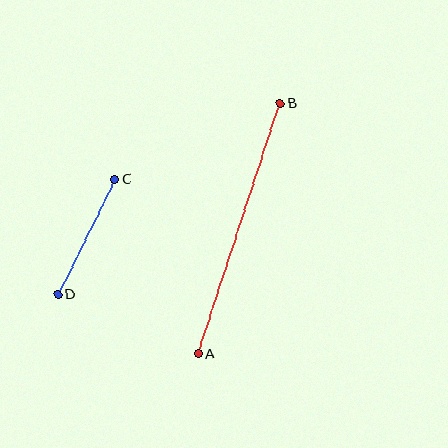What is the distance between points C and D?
The distance is approximately 129 pixels.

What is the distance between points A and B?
The distance is approximately 264 pixels.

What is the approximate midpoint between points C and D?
The midpoint is at approximately (86, 237) pixels.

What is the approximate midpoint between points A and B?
The midpoint is at approximately (239, 229) pixels.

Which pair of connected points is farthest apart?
Points A and B are farthest apart.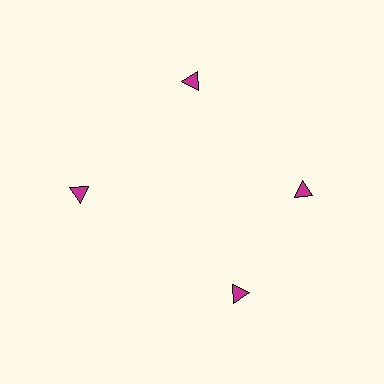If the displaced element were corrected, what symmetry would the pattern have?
It would have 4-fold rotational symmetry — the pattern would map onto itself every 90 degrees.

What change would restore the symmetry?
The symmetry would be restored by rotating it back into even spacing with its neighbors so that all 4 triangles sit at equal angles and equal distance from the center.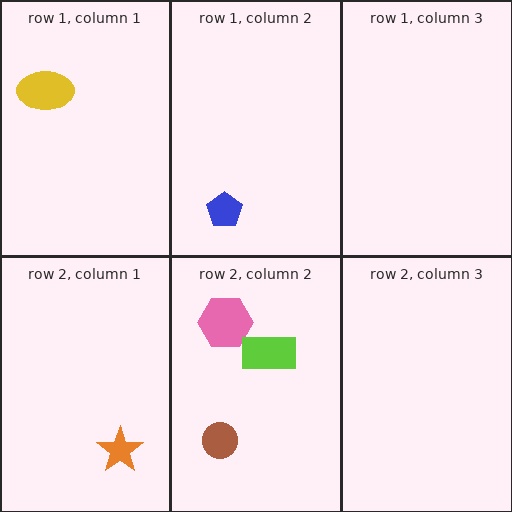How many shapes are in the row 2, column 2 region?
3.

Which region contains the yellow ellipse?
The row 1, column 1 region.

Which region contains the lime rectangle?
The row 2, column 2 region.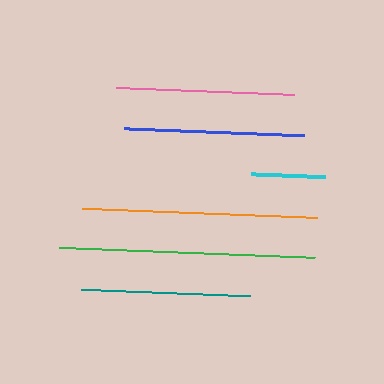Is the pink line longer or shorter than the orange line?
The orange line is longer than the pink line.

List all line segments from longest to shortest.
From longest to shortest: green, orange, blue, pink, teal, cyan.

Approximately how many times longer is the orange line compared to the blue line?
The orange line is approximately 1.3 times the length of the blue line.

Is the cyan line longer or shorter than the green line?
The green line is longer than the cyan line.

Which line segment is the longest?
The green line is the longest at approximately 256 pixels.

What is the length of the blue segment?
The blue segment is approximately 180 pixels long.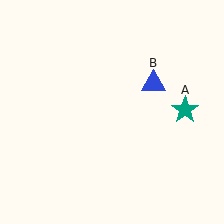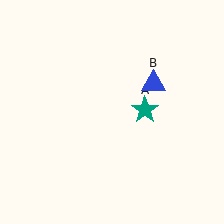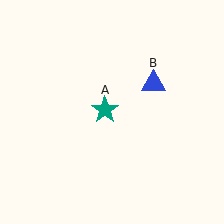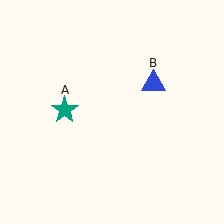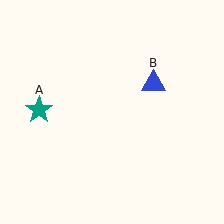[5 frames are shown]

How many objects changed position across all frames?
1 object changed position: teal star (object A).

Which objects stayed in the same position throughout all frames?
Blue triangle (object B) remained stationary.